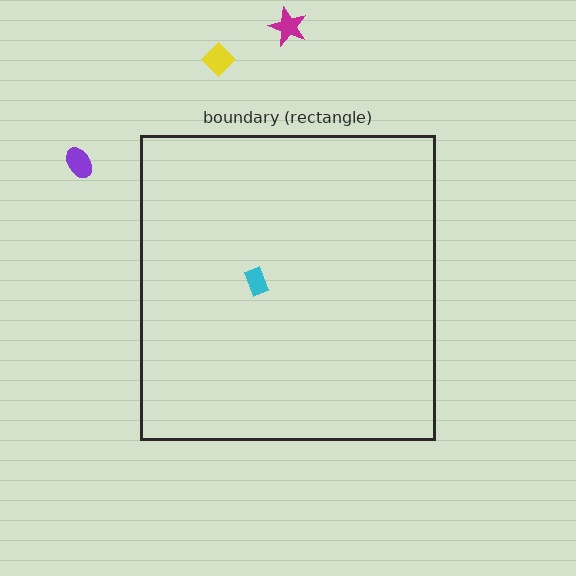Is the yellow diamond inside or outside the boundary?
Outside.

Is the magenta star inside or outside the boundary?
Outside.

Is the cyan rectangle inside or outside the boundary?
Inside.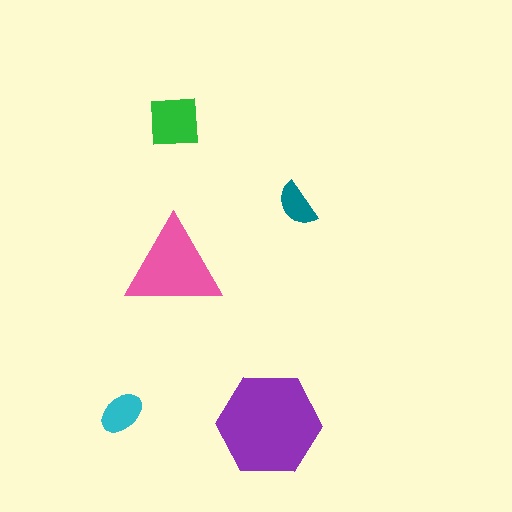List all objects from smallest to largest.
The teal semicircle, the cyan ellipse, the green square, the pink triangle, the purple hexagon.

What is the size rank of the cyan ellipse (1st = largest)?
4th.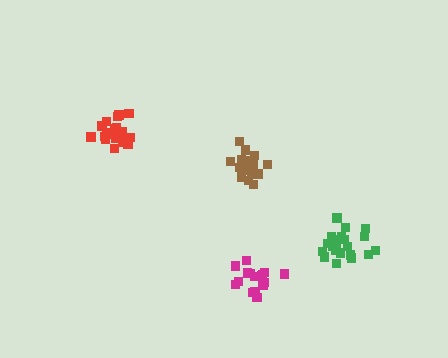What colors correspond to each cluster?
The clusters are colored: red, green, brown, magenta.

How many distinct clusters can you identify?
There are 4 distinct clusters.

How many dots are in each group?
Group 1: 20 dots, Group 2: 21 dots, Group 3: 20 dots, Group 4: 16 dots (77 total).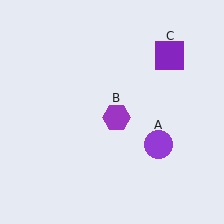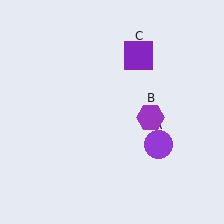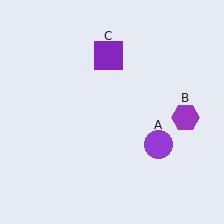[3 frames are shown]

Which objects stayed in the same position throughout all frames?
Purple circle (object A) remained stationary.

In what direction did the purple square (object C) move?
The purple square (object C) moved left.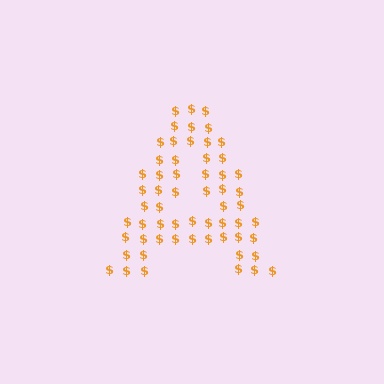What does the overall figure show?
The overall figure shows the letter A.